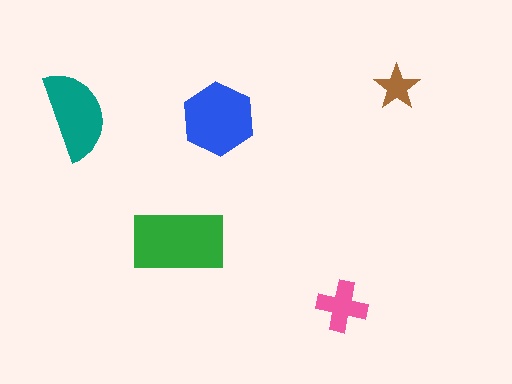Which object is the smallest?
The brown star.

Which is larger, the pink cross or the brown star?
The pink cross.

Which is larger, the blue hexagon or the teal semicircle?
The blue hexagon.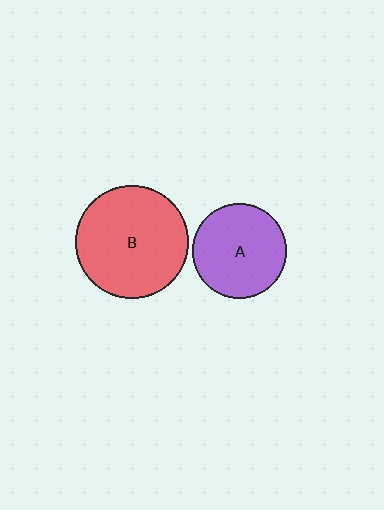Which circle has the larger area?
Circle B (red).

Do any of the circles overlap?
No, none of the circles overlap.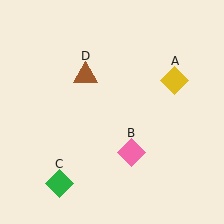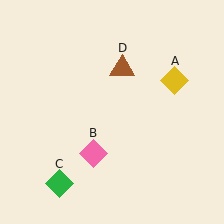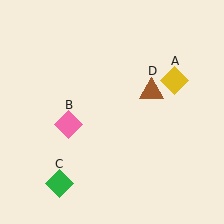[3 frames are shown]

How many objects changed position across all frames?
2 objects changed position: pink diamond (object B), brown triangle (object D).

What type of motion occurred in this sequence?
The pink diamond (object B), brown triangle (object D) rotated clockwise around the center of the scene.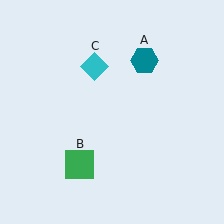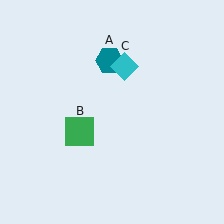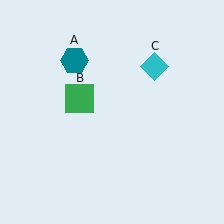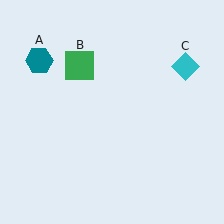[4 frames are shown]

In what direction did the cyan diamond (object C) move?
The cyan diamond (object C) moved right.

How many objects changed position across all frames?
3 objects changed position: teal hexagon (object A), green square (object B), cyan diamond (object C).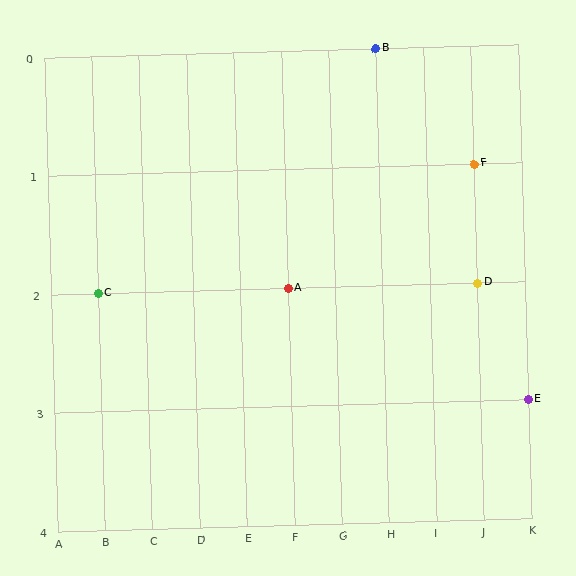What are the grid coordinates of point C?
Point C is at grid coordinates (B, 2).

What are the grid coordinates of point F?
Point F is at grid coordinates (J, 1).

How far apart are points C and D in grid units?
Points C and D are 8 columns apart.